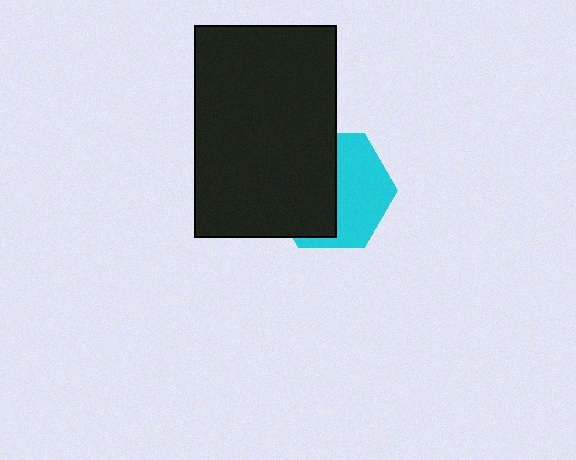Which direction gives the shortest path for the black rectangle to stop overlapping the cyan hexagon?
Moving left gives the shortest separation.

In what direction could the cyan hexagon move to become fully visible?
The cyan hexagon could move right. That would shift it out from behind the black rectangle entirely.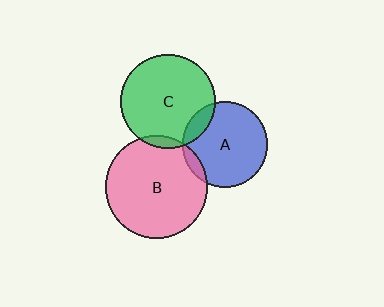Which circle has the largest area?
Circle B (pink).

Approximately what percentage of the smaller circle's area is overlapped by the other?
Approximately 10%.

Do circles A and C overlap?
Yes.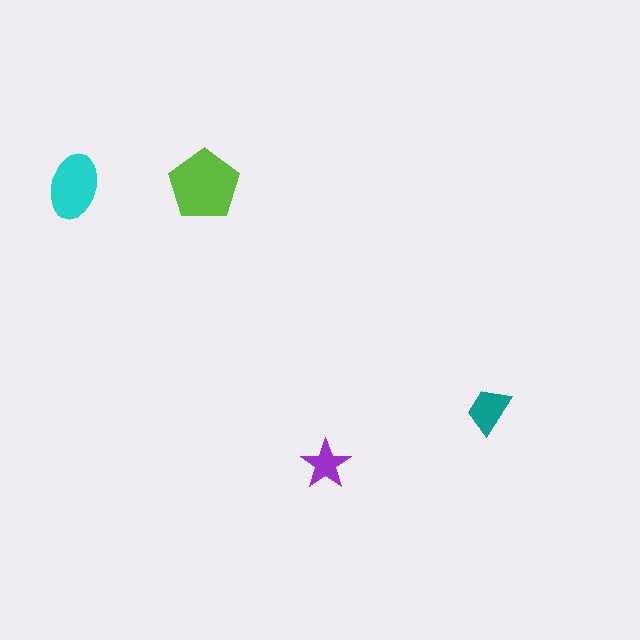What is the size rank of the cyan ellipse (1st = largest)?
2nd.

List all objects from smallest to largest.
The purple star, the teal trapezoid, the cyan ellipse, the lime pentagon.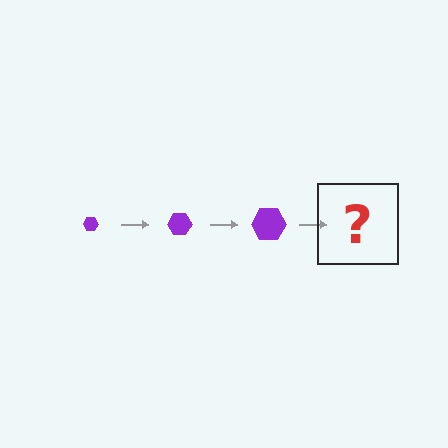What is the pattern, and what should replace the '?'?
The pattern is that the hexagon gets progressively larger each step. The '?' should be a purple hexagon, larger than the previous one.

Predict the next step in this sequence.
The next step is a purple hexagon, larger than the previous one.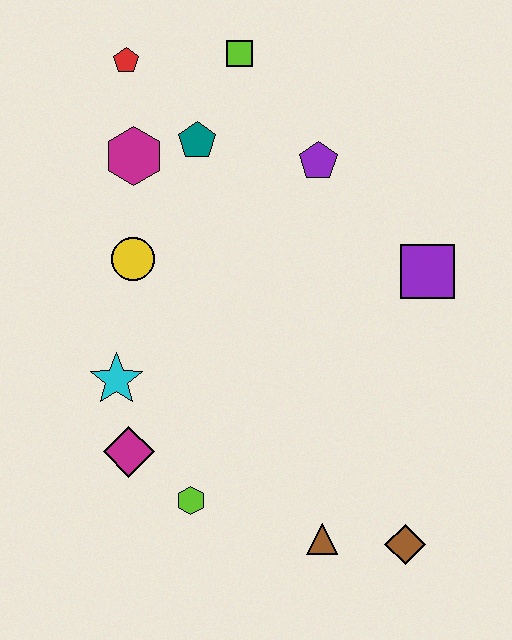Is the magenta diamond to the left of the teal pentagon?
Yes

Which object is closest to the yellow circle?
The magenta hexagon is closest to the yellow circle.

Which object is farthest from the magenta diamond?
The lime square is farthest from the magenta diamond.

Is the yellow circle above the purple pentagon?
No